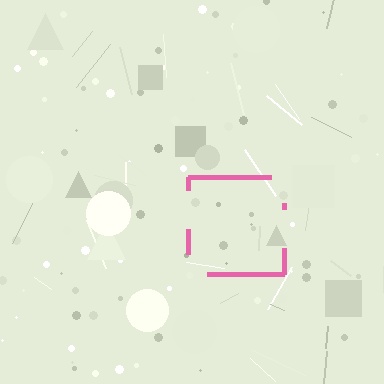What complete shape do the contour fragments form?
The contour fragments form a square.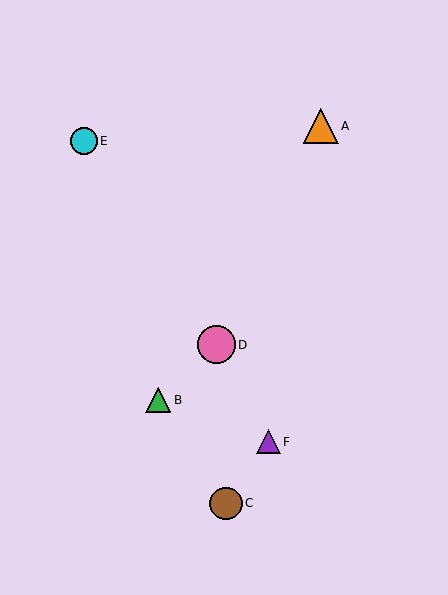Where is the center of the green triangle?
The center of the green triangle is at (158, 400).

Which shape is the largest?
The pink circle (labeled D) is the largest.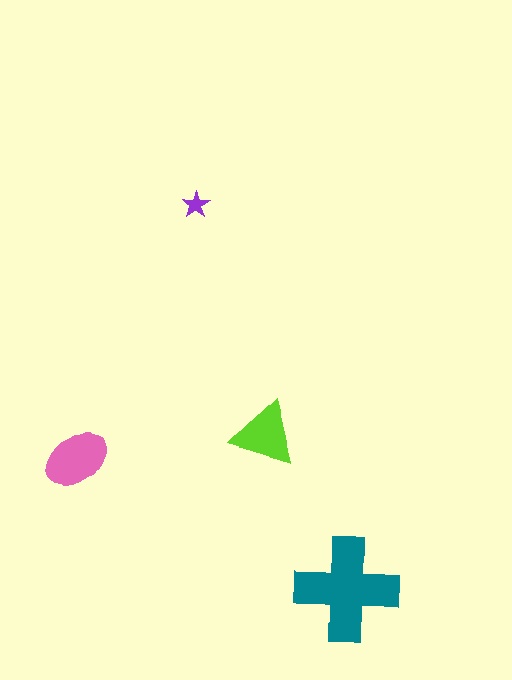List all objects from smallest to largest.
The purple star, the lime triangle, the pink ellipse, the teal cross.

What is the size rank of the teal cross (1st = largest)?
1st.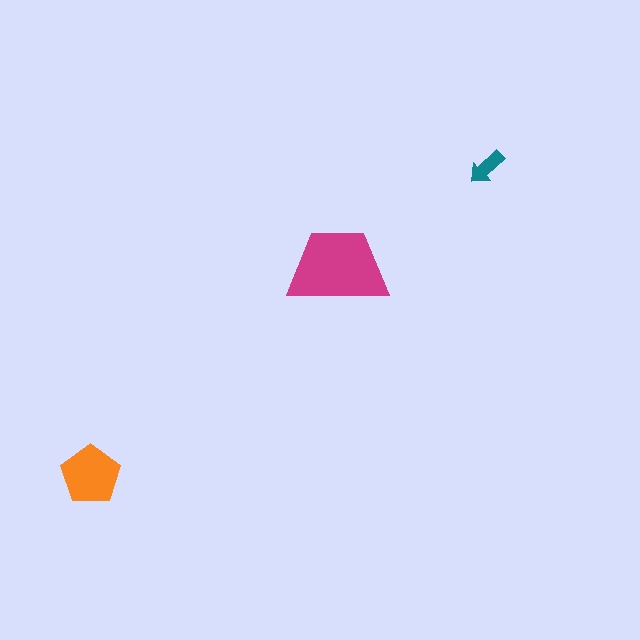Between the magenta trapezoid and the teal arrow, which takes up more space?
The magenta trapezoid.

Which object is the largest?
The magenta trapezoid.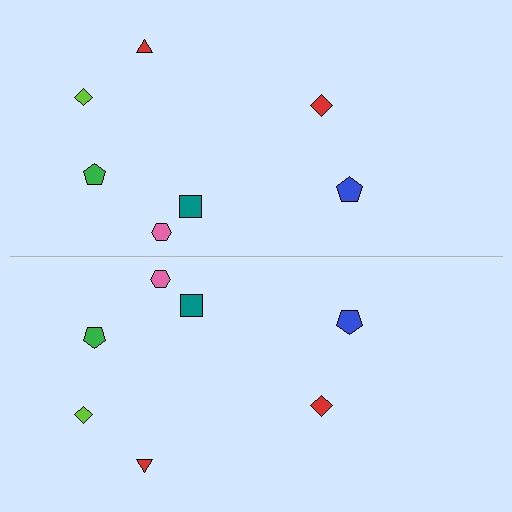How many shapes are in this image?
There are 14 shapes in this image.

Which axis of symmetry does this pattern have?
The pattern has a horizontal axis of symmetry running through the center of the image.